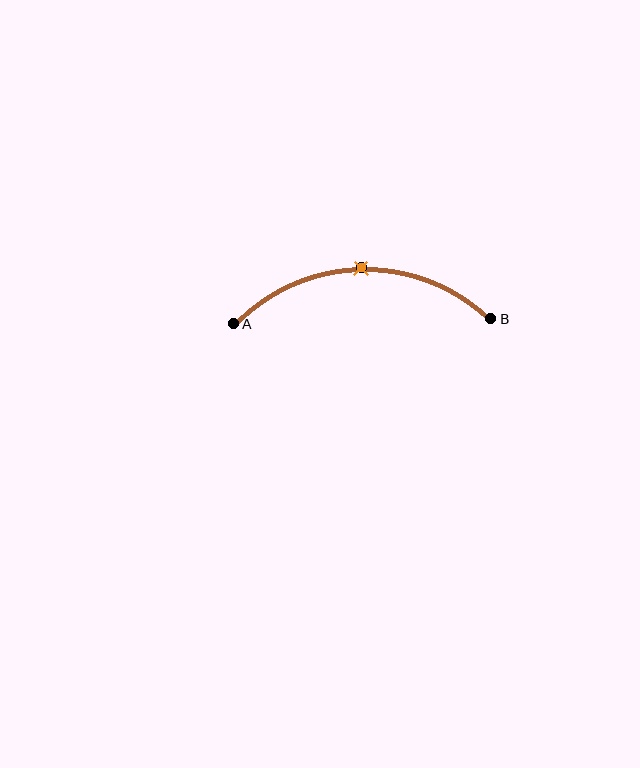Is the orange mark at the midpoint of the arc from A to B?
Yes. The orange mark lies on the arc at equal arc-length from both A and B — it is the arc midpoint.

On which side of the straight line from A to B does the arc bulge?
The arc bulges above the straight line connecting A and B.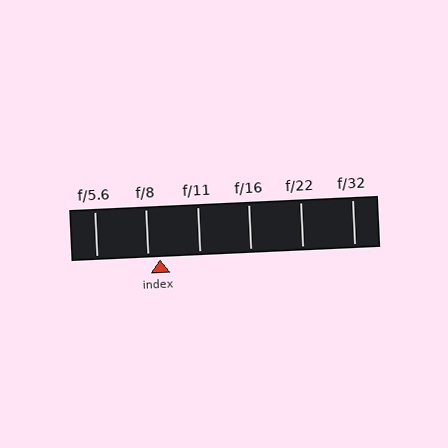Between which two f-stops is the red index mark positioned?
The index mark is between f/8 and f/11.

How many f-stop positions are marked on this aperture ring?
There are 6 f-stop positions marked.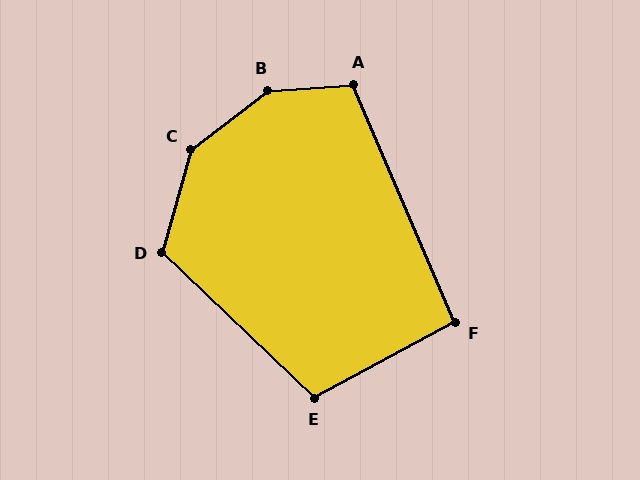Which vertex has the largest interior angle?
B, at approximately 146 degrees.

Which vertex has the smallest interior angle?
F, at approximately 95 degrees.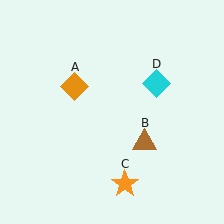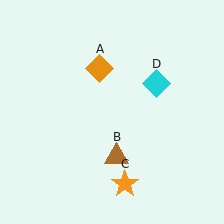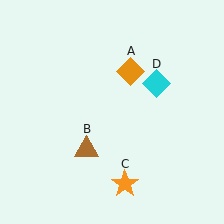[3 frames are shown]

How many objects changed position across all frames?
2 objects changed position: orange diamond (object A), brown triangle (object B).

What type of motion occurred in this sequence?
The orange diamond (object A), brown triangle (object B) rotated clockwise around the center of the scene.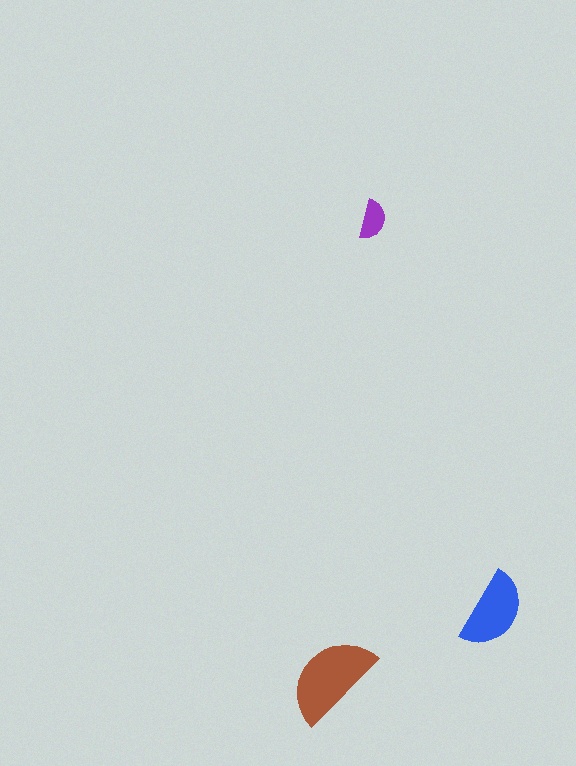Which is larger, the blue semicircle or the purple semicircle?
The blue one.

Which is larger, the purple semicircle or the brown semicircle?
The brown one.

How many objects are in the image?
There are 3 objects in the image.